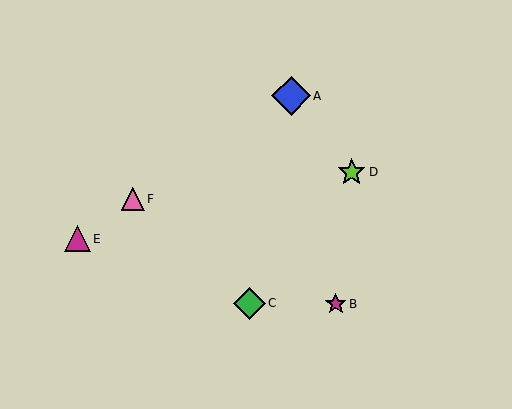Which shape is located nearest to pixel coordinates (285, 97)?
The blue diamond (labeled A) at (291, 96) is nearest to that location.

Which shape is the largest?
The blue diamond (labeled A) is the largest.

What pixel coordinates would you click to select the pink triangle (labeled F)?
Click at (133, 199) to select the pink triangle F.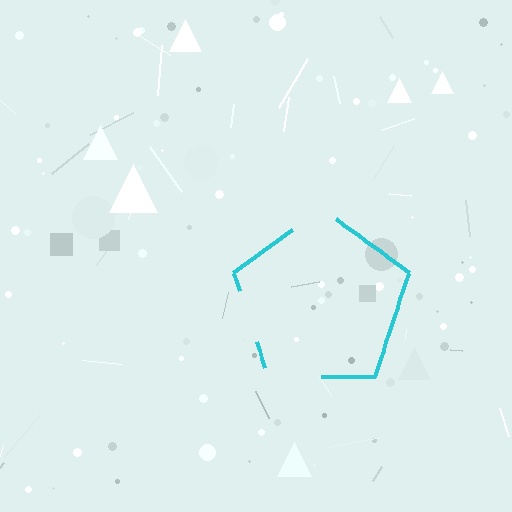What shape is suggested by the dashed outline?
The dashed outline suggests a pentagon.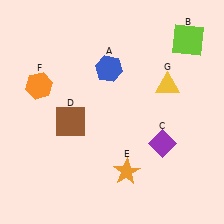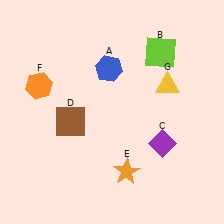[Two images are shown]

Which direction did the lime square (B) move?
The lime square (B) moved left.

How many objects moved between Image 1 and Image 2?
1 object moved between the two images.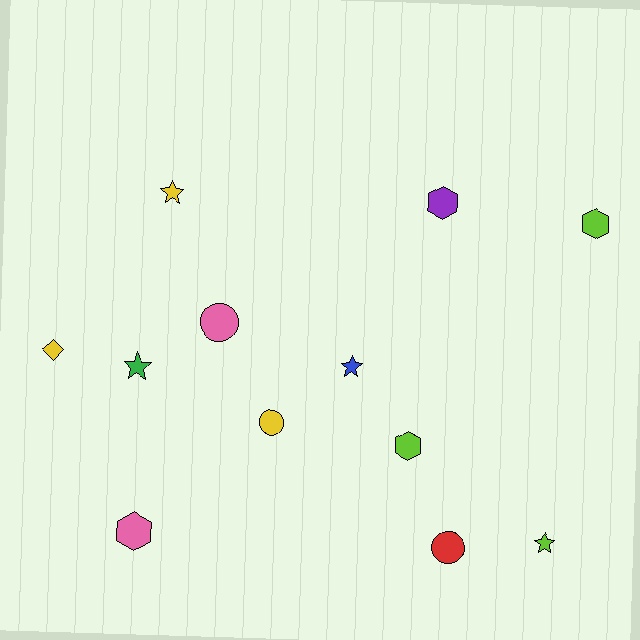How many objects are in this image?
There are 12 objects.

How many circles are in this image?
There are 3 circles.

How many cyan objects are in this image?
There are no cyan objects.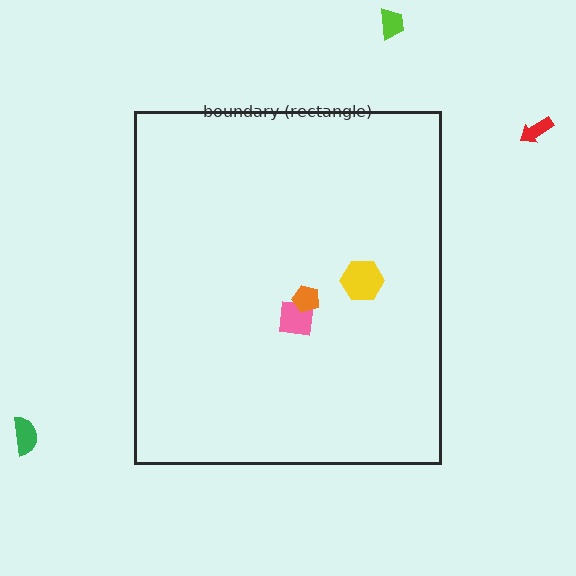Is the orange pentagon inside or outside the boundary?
Inside.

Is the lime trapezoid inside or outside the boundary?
Outside.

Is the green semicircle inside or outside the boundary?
Outside.